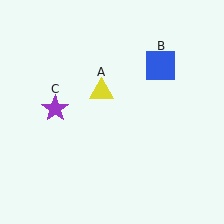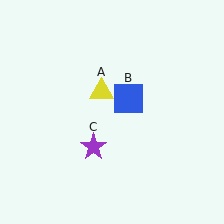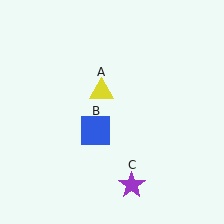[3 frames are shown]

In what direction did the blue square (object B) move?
The blue square (object B) moved down and to the left.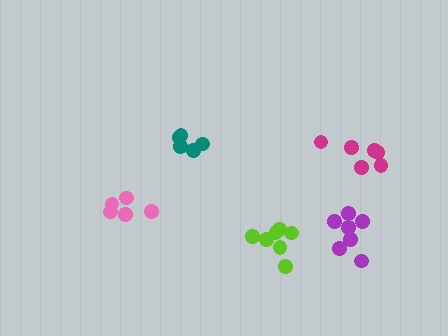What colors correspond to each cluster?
The clusters are colored: lime, magenta, pink, teal, purple.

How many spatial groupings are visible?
There are 5 spatial groupings.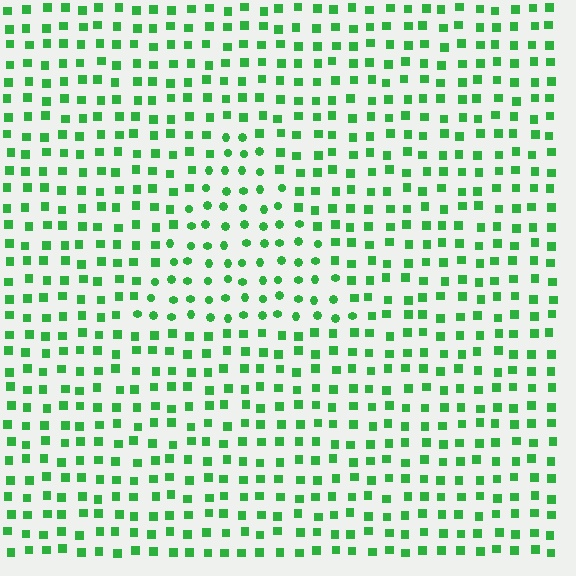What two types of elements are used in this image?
The image uses circles inside the triangle region and squares outside it.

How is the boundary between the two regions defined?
The boundary is defined by a change in element shape: circles inside vs. squares outside. All elements share the same color and spacing.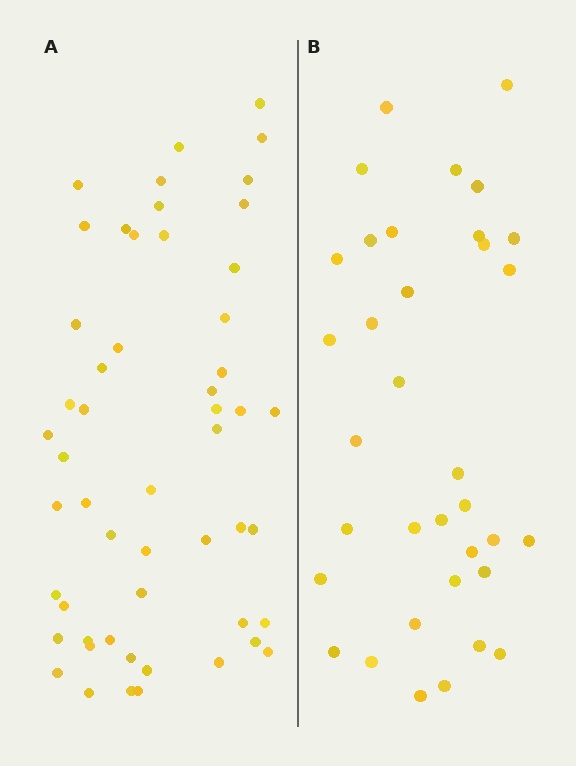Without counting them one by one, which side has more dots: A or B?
Region A (the left region) has more dots.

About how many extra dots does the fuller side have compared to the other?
Region A has approximately 20 more dots than region B.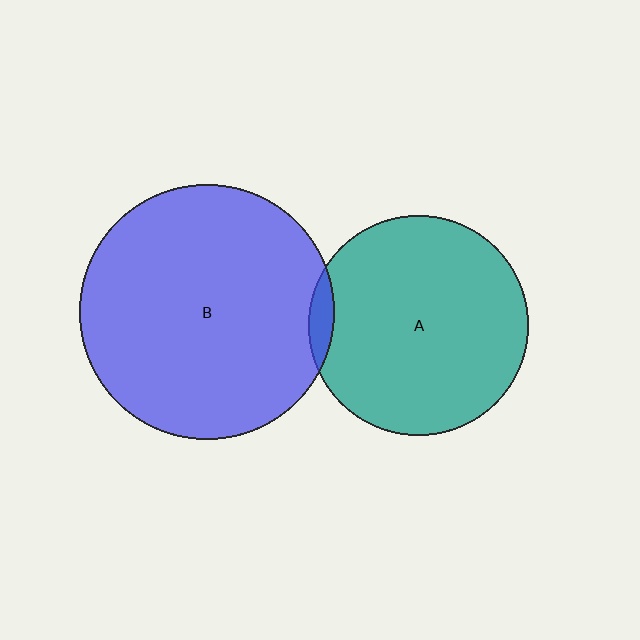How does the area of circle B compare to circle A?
Approximately 1.3 times.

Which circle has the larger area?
Circle B (blue).